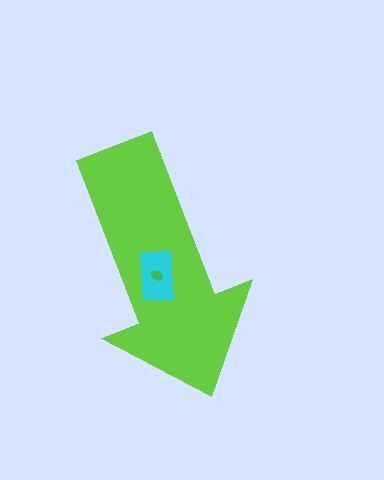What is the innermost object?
The green ellipse.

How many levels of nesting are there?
3.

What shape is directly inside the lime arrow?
The cyan rectangle.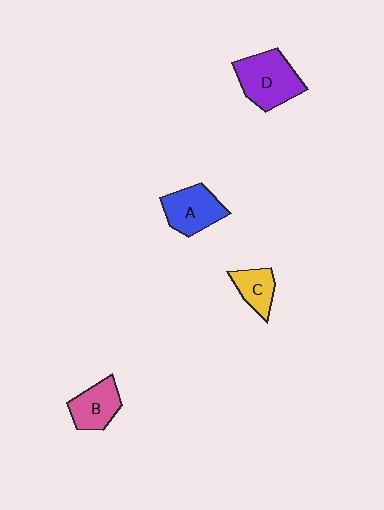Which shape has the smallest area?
Shape C (yellow).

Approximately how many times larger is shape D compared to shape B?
Approximately 1.4 times.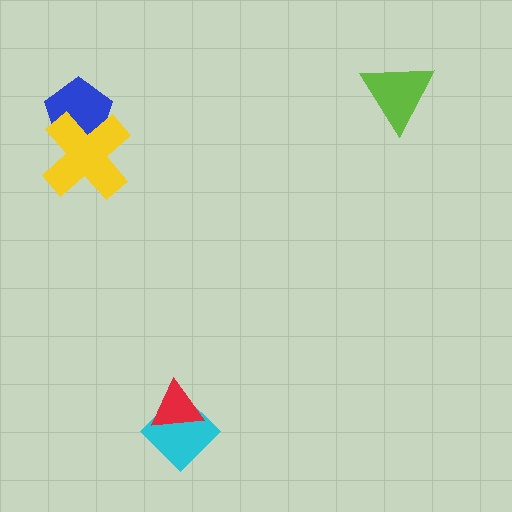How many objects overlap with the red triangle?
1 object overlaps with the red triangle.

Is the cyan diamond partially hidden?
Yes, it is partially covered by another shape.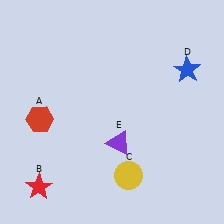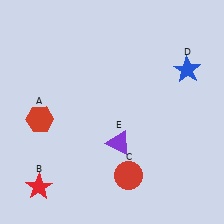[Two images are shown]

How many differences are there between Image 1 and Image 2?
There is 1 difference between the two images.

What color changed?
The circle (C) changed from yellow in Image 1 to red in Image 2.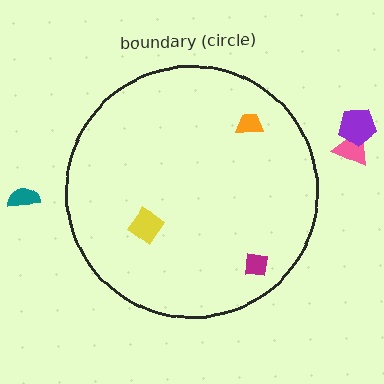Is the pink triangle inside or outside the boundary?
Outside.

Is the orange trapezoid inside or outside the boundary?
Inside.